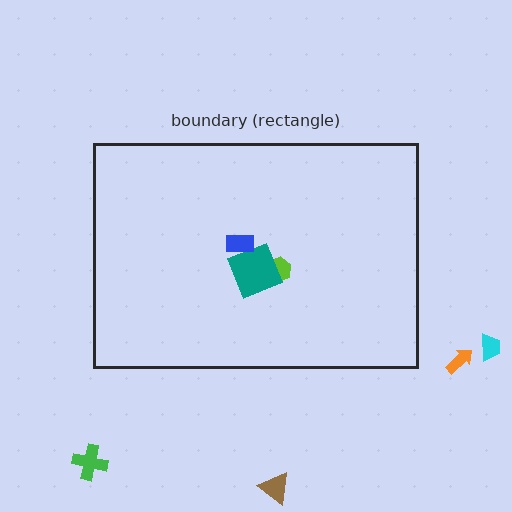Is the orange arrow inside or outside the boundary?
Outside.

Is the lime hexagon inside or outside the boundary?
Inside.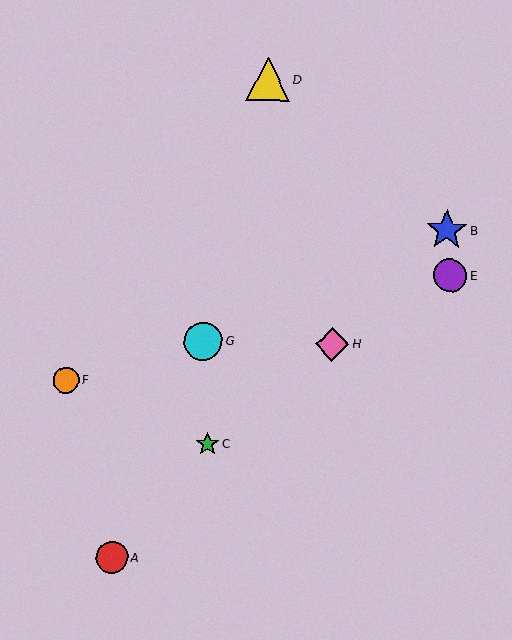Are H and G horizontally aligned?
Yes, both are at y≈344.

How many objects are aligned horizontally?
2 objects (G, H) are aligned horizontally.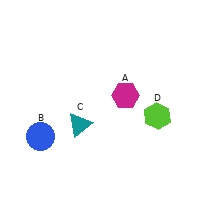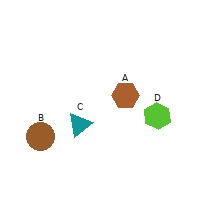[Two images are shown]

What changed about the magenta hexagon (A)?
In Image 1, A is magenta. In Image 2, it changed to brown.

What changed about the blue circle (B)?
In Image 1, B is blue. In Image 2, it changed to brown.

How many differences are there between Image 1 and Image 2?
There are 2 differences between the two images.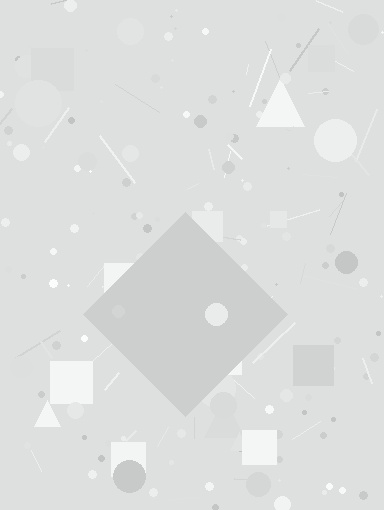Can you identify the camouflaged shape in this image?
The camouflaged shape is a diamond.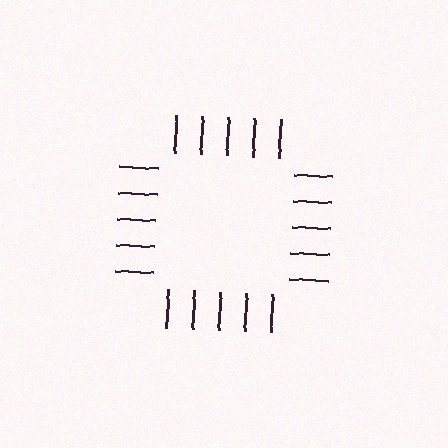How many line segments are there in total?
20 — 5 along each of the 4 edges.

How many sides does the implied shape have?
4 sides — the line-ends trace a square.